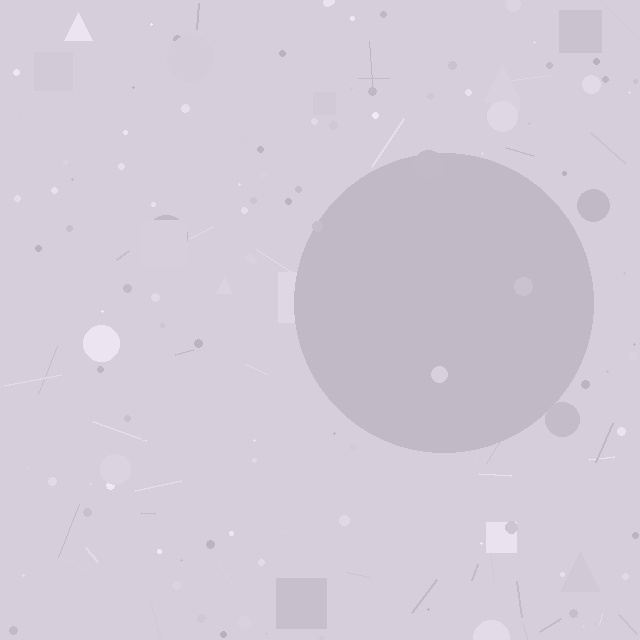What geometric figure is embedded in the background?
A circle is embedded in the background.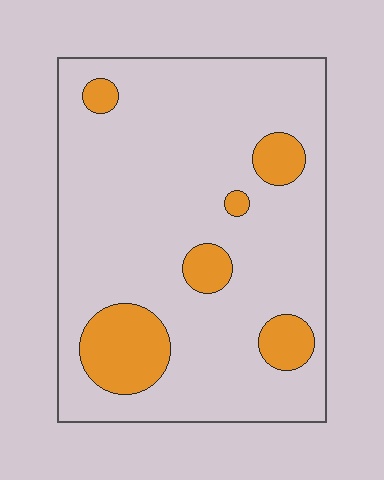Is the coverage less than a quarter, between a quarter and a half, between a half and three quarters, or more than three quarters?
Less than a quarter.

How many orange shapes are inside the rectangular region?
6.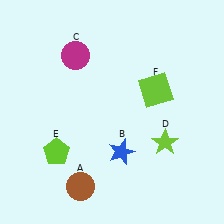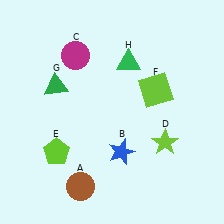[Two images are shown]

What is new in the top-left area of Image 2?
A green triangle (G) was added in the top-left area of Image 2.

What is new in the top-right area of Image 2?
A green triangle (H) was added in the top-right area of Image 2.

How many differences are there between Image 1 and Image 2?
There are 2 differences between the two images.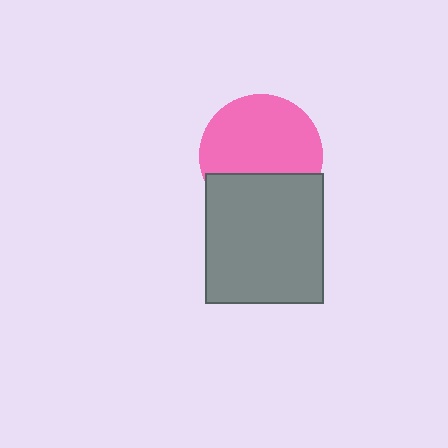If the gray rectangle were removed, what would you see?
You would see the complete pink circle.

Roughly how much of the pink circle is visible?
Most of it is visible (roughly 68%).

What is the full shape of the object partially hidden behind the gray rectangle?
The partially hidden object is a pink circle.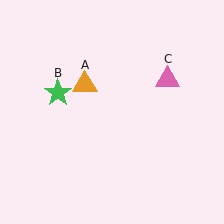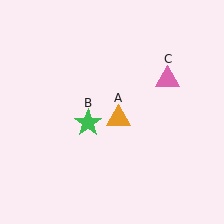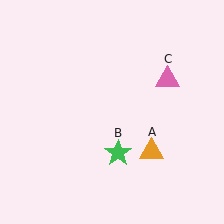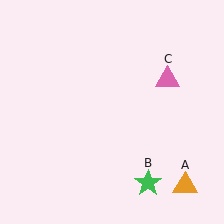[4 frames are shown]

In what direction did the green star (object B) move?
The green star (object B) moved down and to the right.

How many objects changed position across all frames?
2 objects changed position: orange triangle (object A), green star (object B).